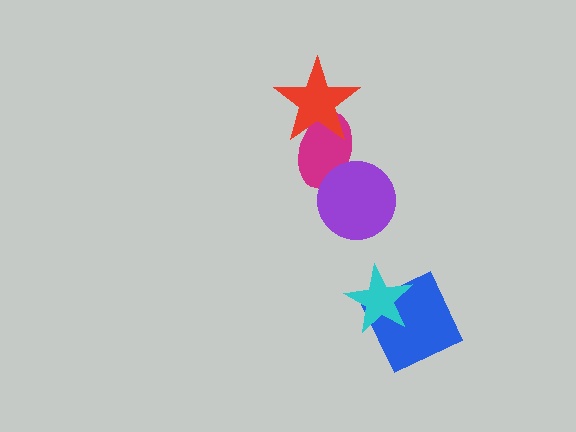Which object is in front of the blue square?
The cyan star is in front of the blue square.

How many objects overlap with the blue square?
1 object overlaps with the blue square.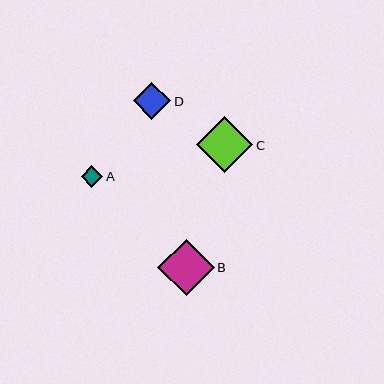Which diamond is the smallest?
Diamond A is the smallest with a size of approximately 22 pixels.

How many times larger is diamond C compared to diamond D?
Diamond C is approximately 1.5 times the size of diamond D.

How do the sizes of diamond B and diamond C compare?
Diamond B and diamond C are approximately the same size.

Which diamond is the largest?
Diamond B is the largest with a size of approximately 57 pixels.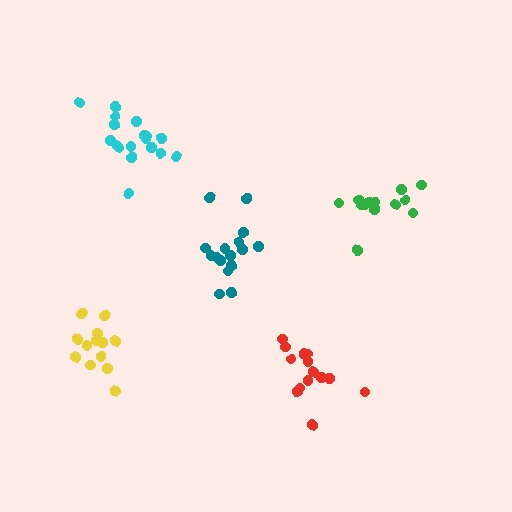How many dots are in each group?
Group 1: 14 dots, Group 2: 13 dots, Group 3: 14 dots, Group 4: 16 dots, Group 5: 18 dots (75 total).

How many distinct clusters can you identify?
There are 5 distinct clusters.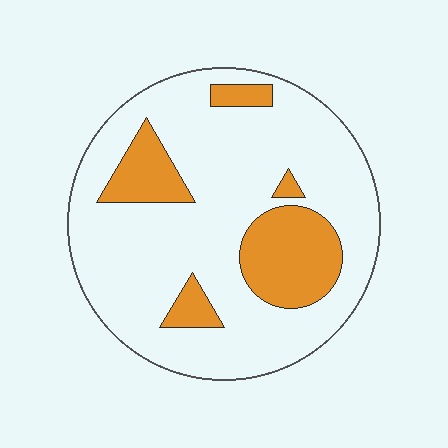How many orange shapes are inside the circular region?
5.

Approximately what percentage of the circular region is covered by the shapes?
Approximately 20%.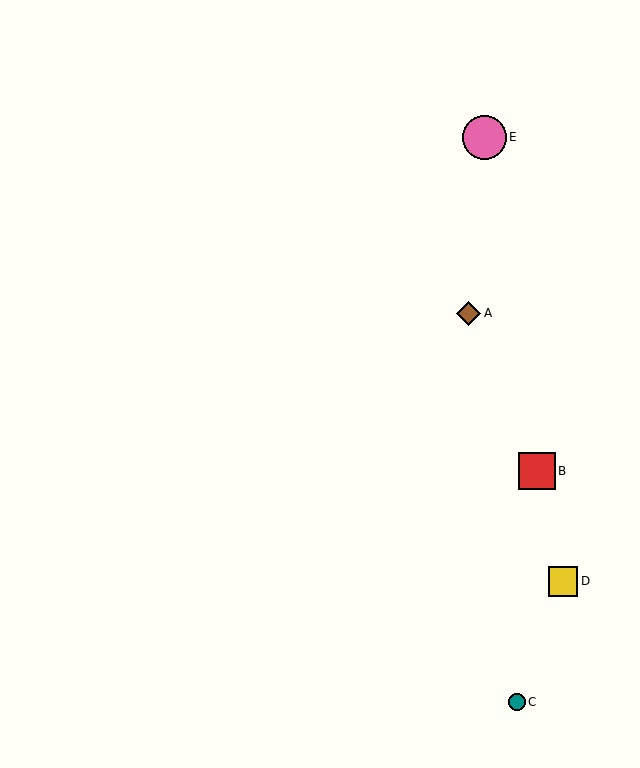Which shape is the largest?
The pink circle (labeled E) is the largest.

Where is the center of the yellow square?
The center of the yellow square is at (563, 581).